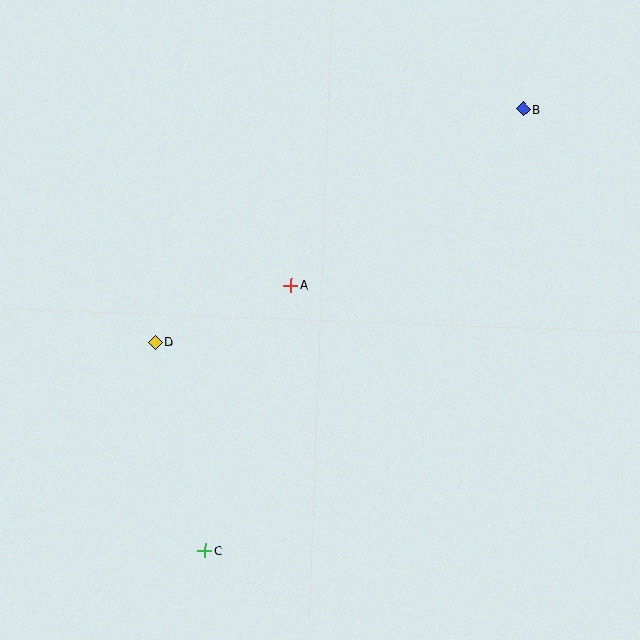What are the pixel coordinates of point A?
Point A is at (291, 285).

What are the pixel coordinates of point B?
Point B is at (523, 109).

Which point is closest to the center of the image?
Point A at (291, 285) is closest to the center.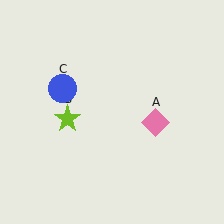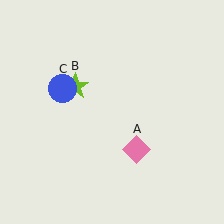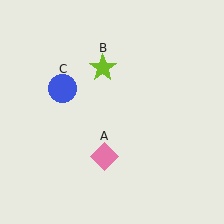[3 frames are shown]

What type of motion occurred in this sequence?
The pink diamond (object A), lime star (object B) rotated clockwise around the center of the scene.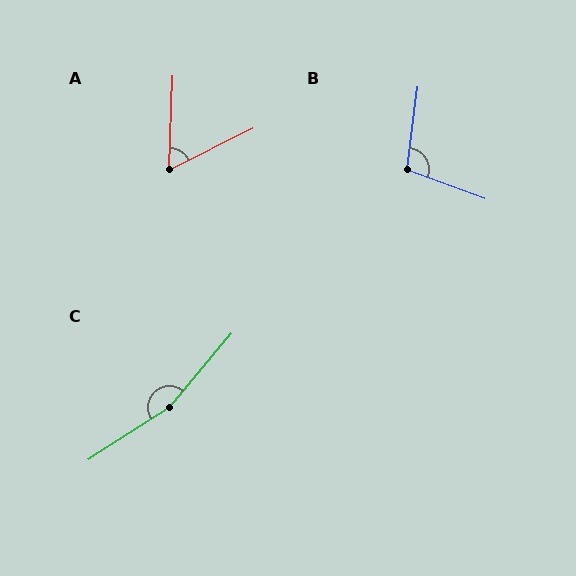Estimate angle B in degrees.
Approximately 103 degrees.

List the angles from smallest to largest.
A (61°), B (103°), C (163°).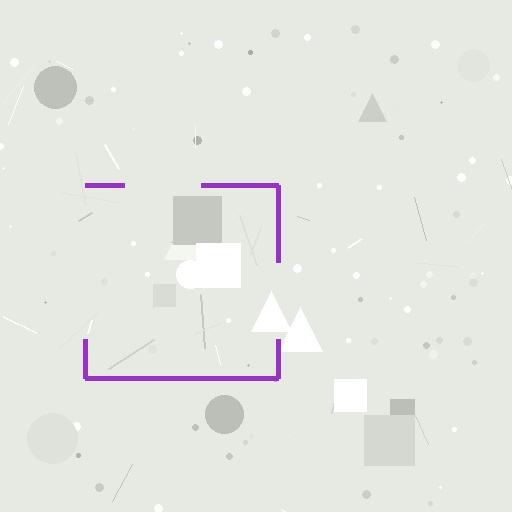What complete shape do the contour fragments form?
The contour fragments form a square.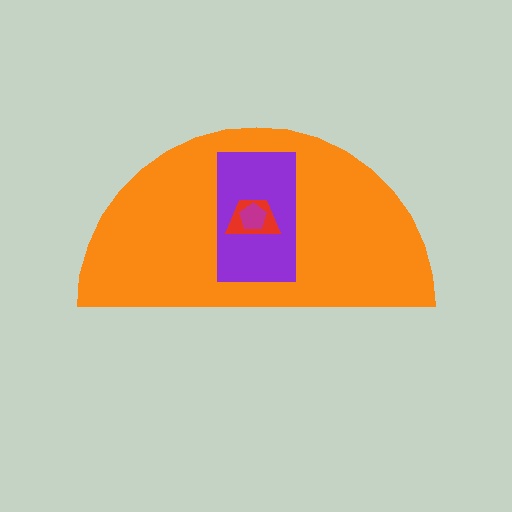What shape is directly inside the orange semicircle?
The purple rectangle.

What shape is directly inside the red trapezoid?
The magenta pentagon.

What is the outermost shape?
The orange semicircle.